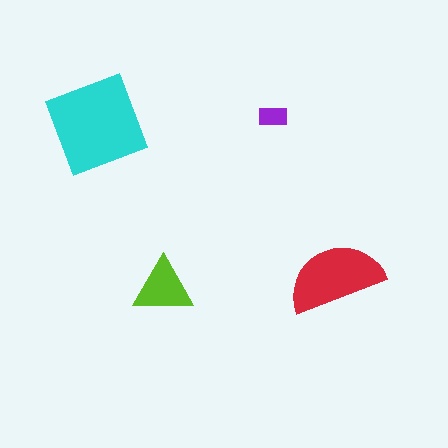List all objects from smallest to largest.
The purple rectangle, the lime triangle, the red semicircle, the cyan diamond.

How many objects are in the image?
There are 4 objects in the image.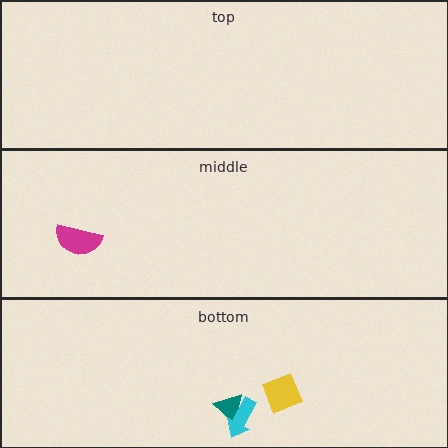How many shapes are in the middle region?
1.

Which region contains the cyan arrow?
The bottom region.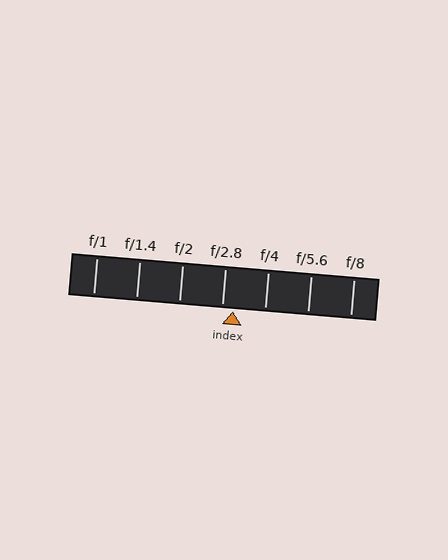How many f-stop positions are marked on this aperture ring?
There are 7 f-stop positions marked.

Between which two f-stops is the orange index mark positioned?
The index mark is between f/2.8 and f/4.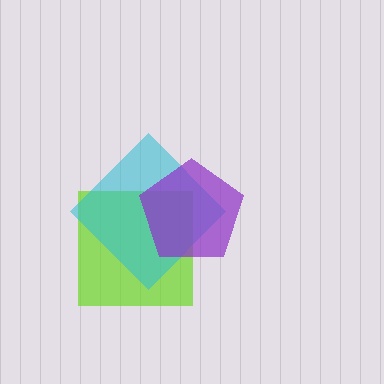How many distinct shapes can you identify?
There are 3 distinct shapes: a lime square, a cyan diamond, a purple pentagon.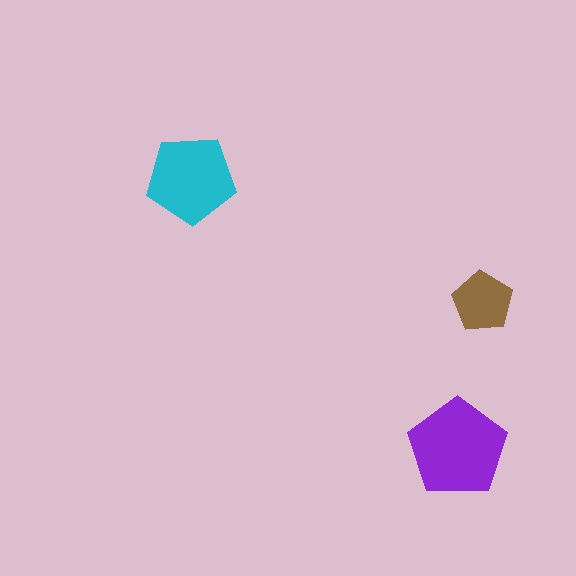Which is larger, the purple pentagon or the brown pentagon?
The purple one.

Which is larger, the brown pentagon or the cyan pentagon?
The cyan one.